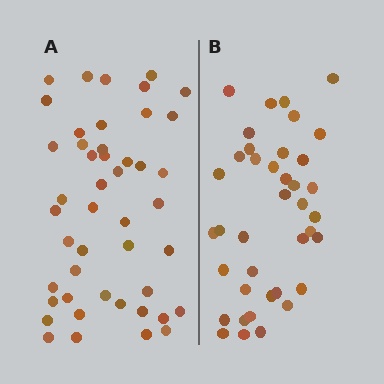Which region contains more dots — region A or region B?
Region A (the left region) has more dots.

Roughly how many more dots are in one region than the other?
Region A has roughly 8 or so more dots than region B.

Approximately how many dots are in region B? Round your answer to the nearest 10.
About 40 dots. (The exact count is 39, which rounds to 40.)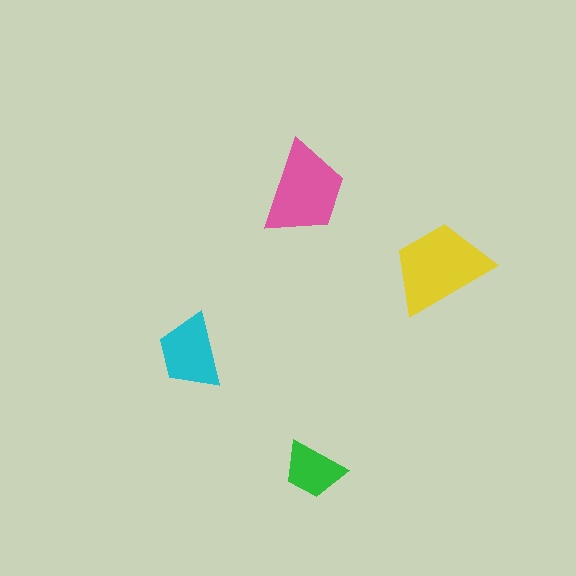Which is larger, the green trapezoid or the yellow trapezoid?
The yellow one.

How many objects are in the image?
There are 4 objects in the image.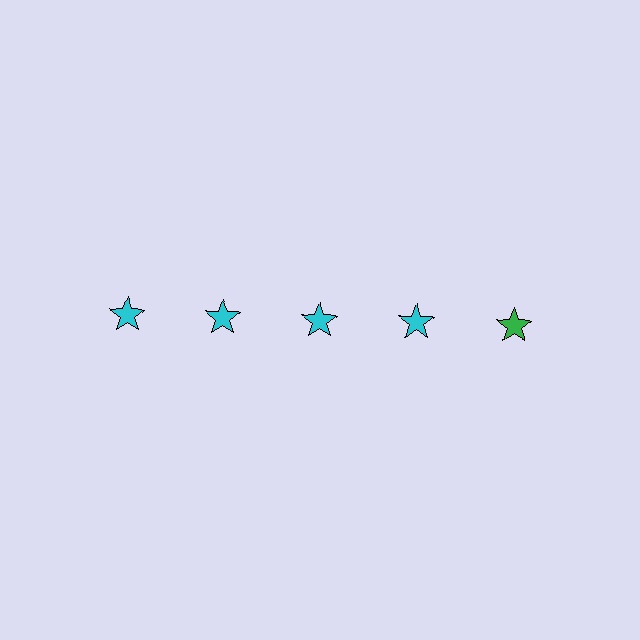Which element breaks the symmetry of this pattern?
The green star in the top row, rightmost column breaks the symmetry. All other shapes are cyan stars.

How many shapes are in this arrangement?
There are 5 shapes arranged in a grid pattern.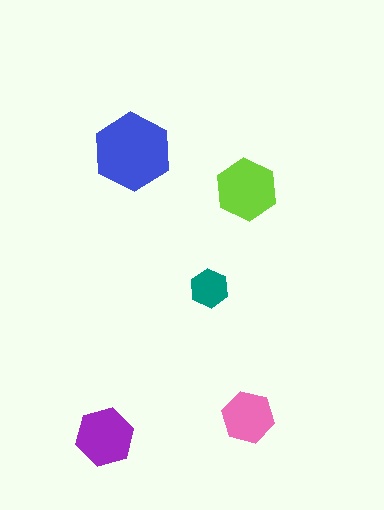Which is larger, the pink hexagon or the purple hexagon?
The purple one.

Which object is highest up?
The blue hexagon is topmost.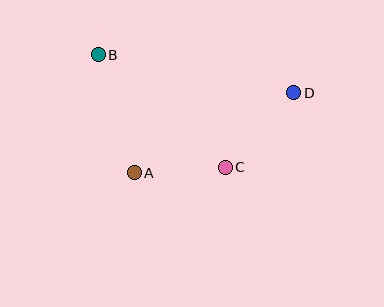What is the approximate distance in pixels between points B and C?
The distance between B and C is approximately 170 pixels.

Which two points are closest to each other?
Points A and C are closest to each other.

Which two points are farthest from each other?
Points B and D are farthest from each other.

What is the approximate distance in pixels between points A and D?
The distance between A and D is approximately 179 pixels.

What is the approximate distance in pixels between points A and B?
The distance between A and B is approximately 123 pixels.